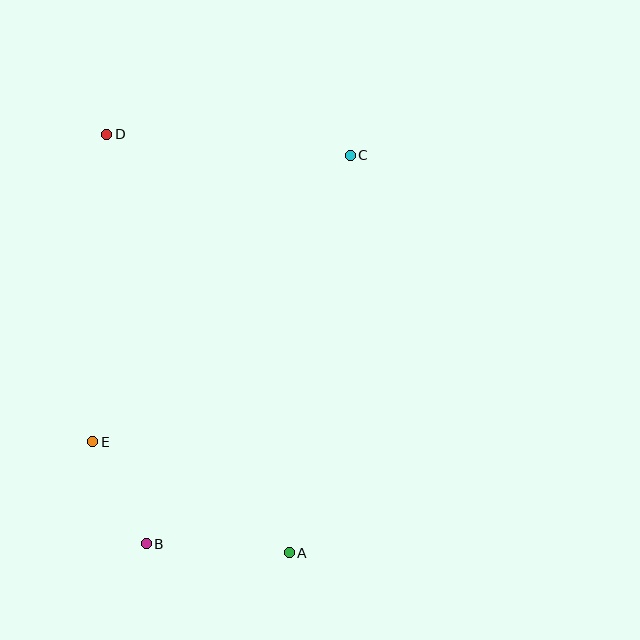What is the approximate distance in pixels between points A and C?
The distance between A and C is approximately 402 pixels.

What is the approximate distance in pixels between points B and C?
The distance between B and C is approximately 439 pixels.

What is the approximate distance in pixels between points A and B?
The distance between A and B is approximately 143 pixels.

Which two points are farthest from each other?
Points A and D are farthest from each other.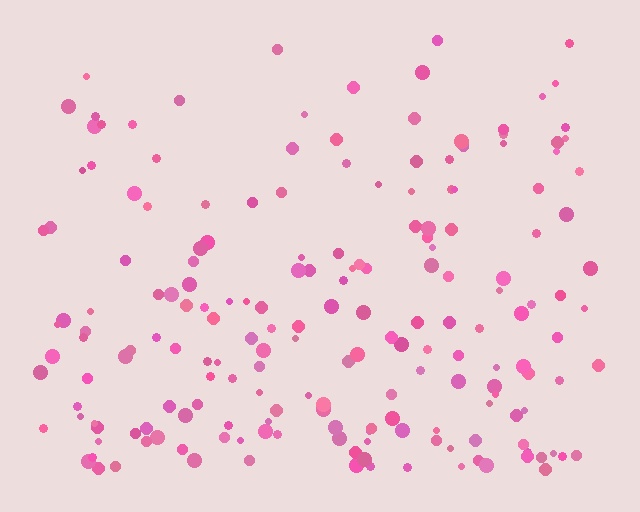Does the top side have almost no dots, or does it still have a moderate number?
Still a moderate number, just noticeably fewer than the bottom.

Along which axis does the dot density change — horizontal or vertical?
Vertical.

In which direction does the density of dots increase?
From top to bottom, with the bottom side densest.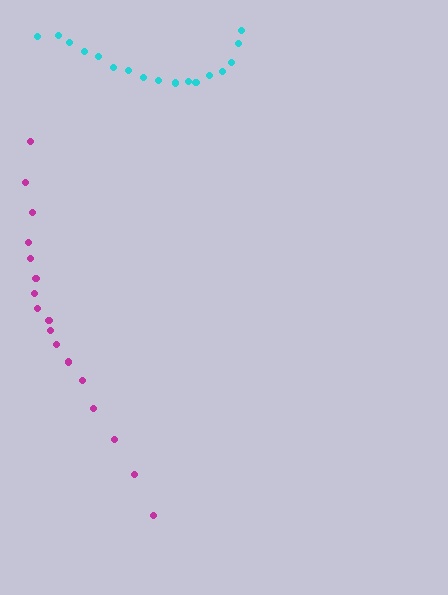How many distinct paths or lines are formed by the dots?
There are 2 distinct paths.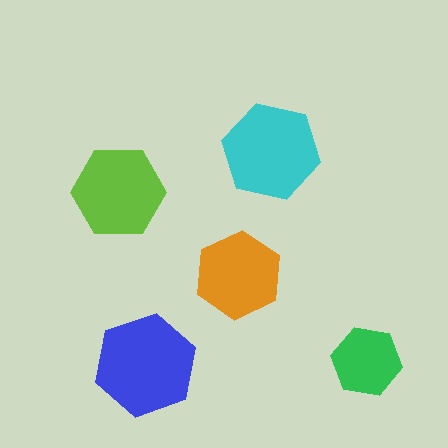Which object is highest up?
The cyan hexagon is topmost.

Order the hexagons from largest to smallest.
the blue one, the cyan one, the lime one, the orange one, the green one.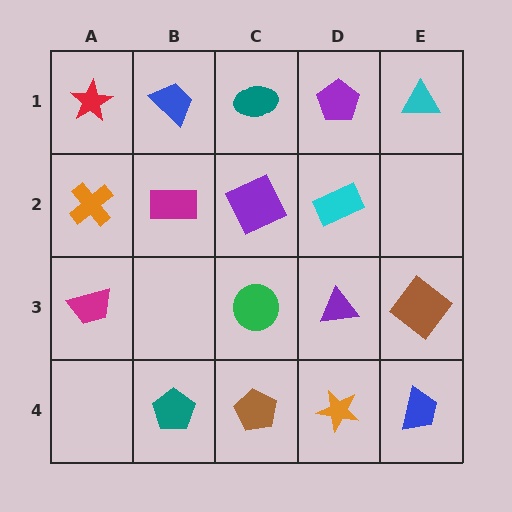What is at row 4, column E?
A blue trapezoid.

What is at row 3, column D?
A purple triangle.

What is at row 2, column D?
A cyan rectangle.